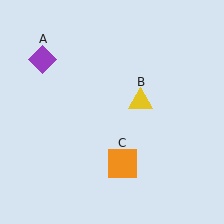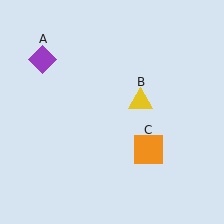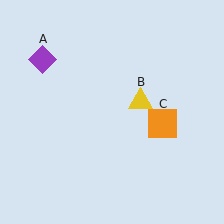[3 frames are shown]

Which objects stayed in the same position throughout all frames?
Purple diamond (object A) and yellow triangle (object B) remained stationary.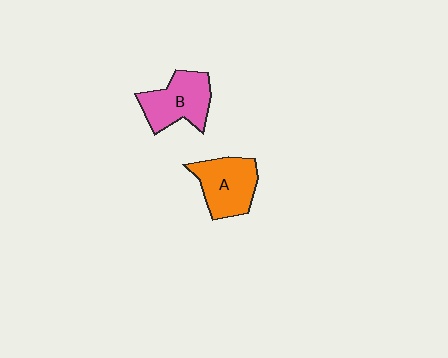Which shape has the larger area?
Shape A (orange).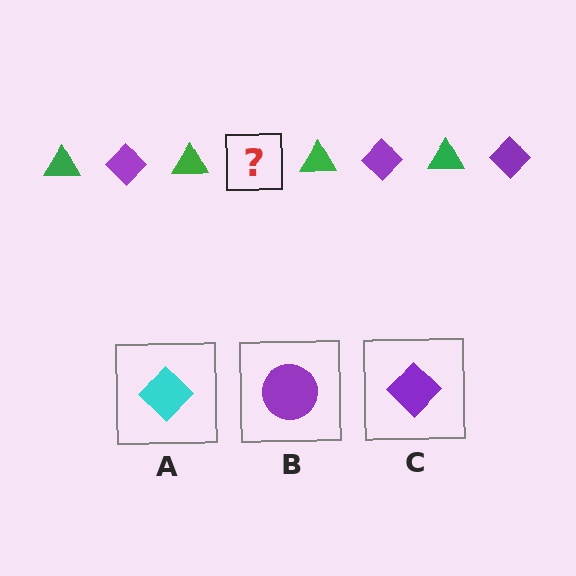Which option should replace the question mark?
Option C.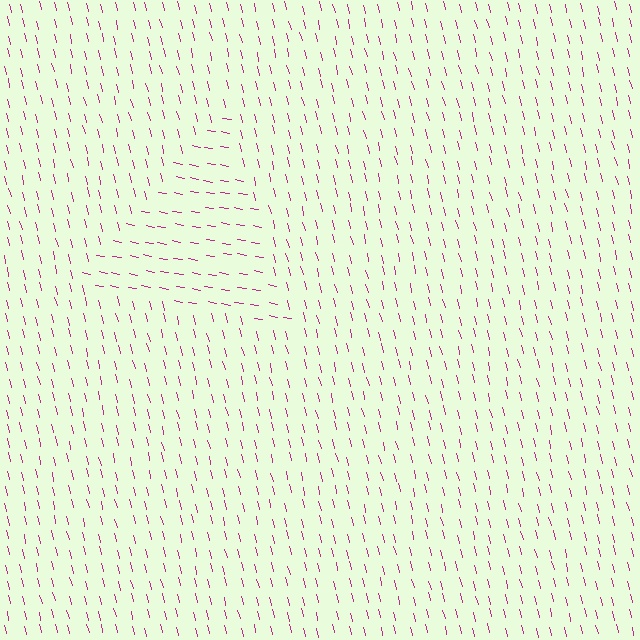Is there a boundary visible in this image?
Yes, there is a texture boundary formed by a change in line orientation.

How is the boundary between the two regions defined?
The boundary is defined purely by a change in line orientation (approximately 66 degrees difference). All lines are the same color and thickness.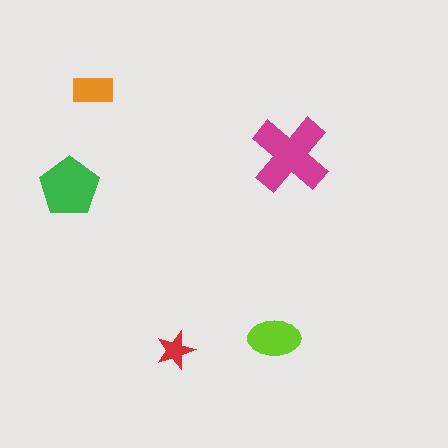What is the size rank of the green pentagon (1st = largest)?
2nd.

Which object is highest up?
The orange rectangle is topmost.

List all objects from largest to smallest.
The magenta cross, the green pentagon, the lime ellipse, the orange rectangle, the red star.